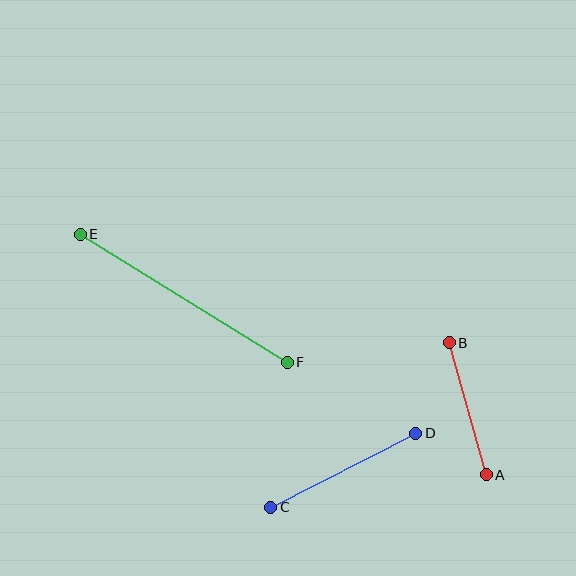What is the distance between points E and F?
The distance is approximately 243 pixels.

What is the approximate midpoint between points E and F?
The midpoint is at approximately (184, 298) pixels.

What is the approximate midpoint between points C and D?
The midpoint is at approximately (343, 470) pixels.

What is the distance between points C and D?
The distance is approximately 163 pixels.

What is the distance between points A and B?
The distance is approximately 137 pixels.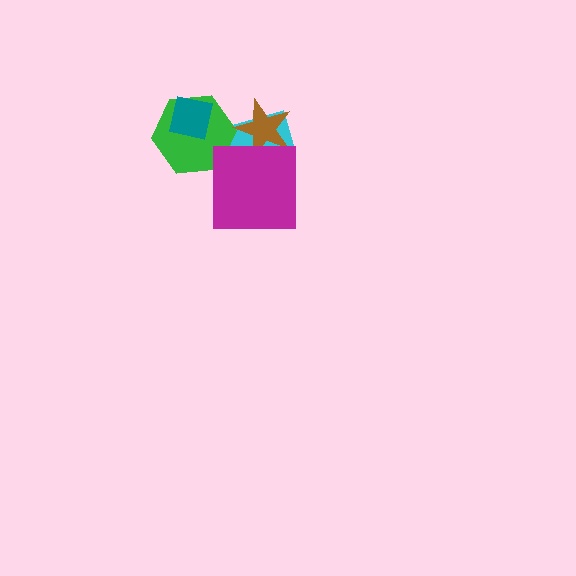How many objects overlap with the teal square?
1 object overlaps with the teal square.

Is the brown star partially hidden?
Yes, it is partially covered by another shape.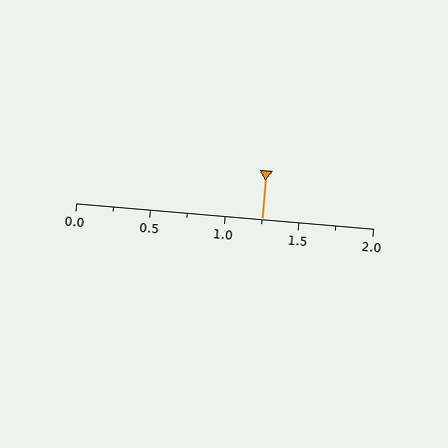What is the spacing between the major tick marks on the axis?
The major ticks are spaced 0.5 apart.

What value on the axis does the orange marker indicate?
The marker indicates approximately 1.25.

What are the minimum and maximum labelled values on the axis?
The axis runs from 0.0 to 2.0.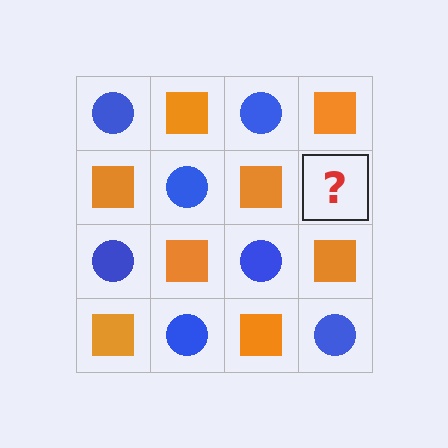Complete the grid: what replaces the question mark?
The question mark should be replaced with a blue circle.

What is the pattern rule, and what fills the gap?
The rule is that it alternates blue circle and orange square in a checkerboard pattern. The gap should be filled with a blue circle.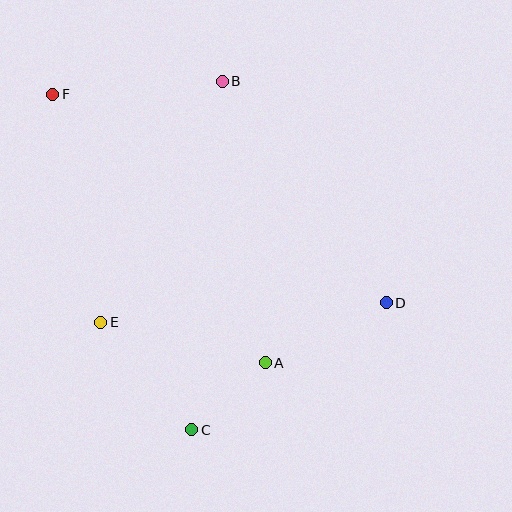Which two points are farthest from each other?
Points D and F are farthest from each other.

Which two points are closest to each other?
Points A and C are closest to each other.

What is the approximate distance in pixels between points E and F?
The distance between E and F is approximately 233 pixels.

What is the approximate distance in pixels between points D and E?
The distance between D and E is approximately 286 pixels.